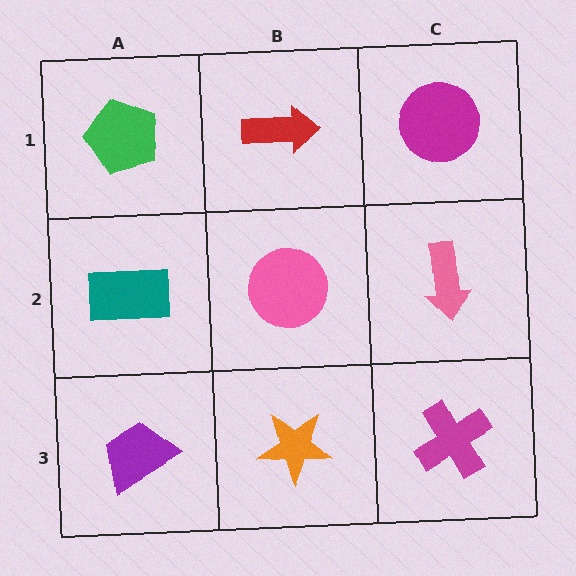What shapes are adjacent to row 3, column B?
A pink circle (row 2, column B), a purple trapezoid (row 3, column A), a magenta cross (row 3, column C).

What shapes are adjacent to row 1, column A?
A teal rectangle (row 2, column A), a red arrow (row 1, column B).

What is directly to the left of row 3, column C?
An orange star.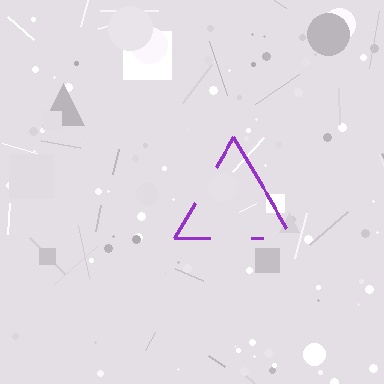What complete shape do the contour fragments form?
The contour fragments form a triangle.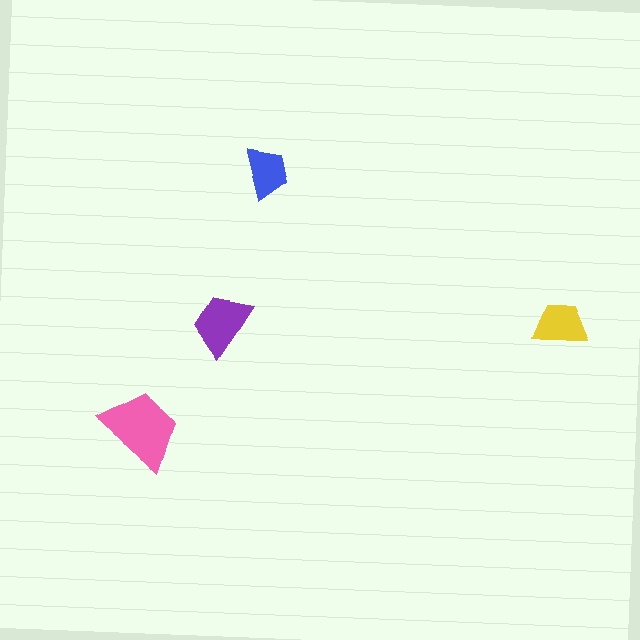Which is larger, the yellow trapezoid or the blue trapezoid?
The yellow one.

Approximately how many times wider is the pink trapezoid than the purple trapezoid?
About 1.5 times wider.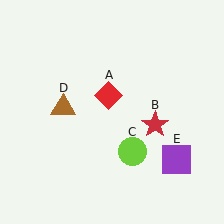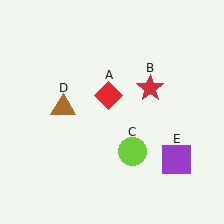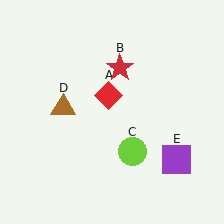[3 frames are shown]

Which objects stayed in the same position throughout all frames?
Red diamond (object A) and lime circle (object C) and brown triangle (object D) and purple square (object E) remained stationary.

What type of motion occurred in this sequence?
The red star (object B) rotated counterclockwise around the center of the scene.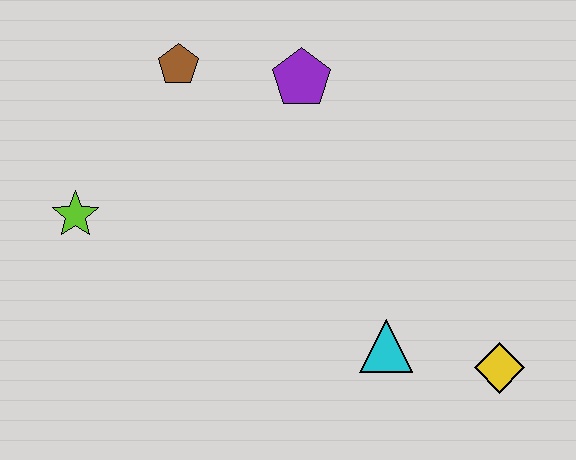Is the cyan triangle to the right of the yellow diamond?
No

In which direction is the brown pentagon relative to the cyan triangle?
The brown pentagon is above the cyan triangle.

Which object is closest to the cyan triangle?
The yellow diamond is closest to the cyan triangle.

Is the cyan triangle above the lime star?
No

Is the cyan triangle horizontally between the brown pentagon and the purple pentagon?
No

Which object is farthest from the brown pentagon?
The yellow diamond is farthest from the brown pentagon.